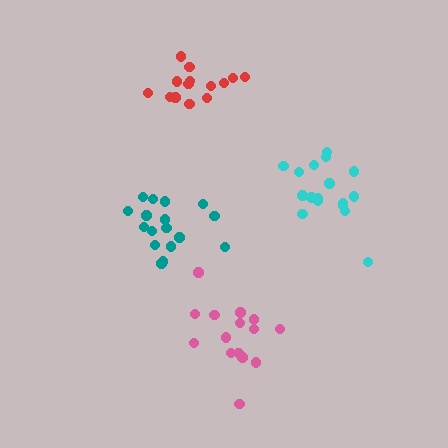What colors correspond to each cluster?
The clusters are colored: pink, teal, red, cyan.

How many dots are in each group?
Group 1: 15 dots, Group 2: 17 dots, Group 3: 14 dots, Group 4: 17 dots (63 total).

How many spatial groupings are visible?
There are 4 spatial groupings.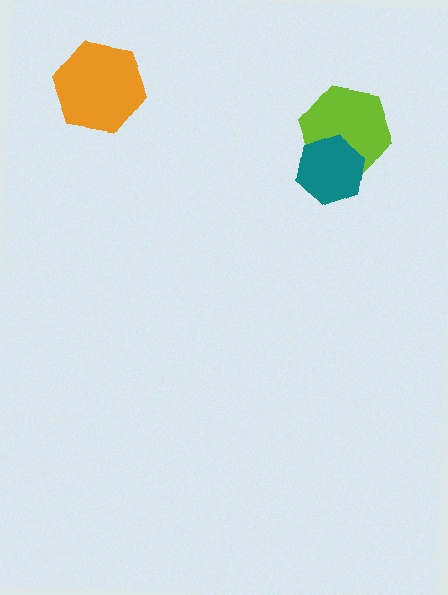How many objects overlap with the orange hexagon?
0 objects overlap with the orange hexagon.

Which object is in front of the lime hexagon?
The teal hexagon is in front of the lime hexagon.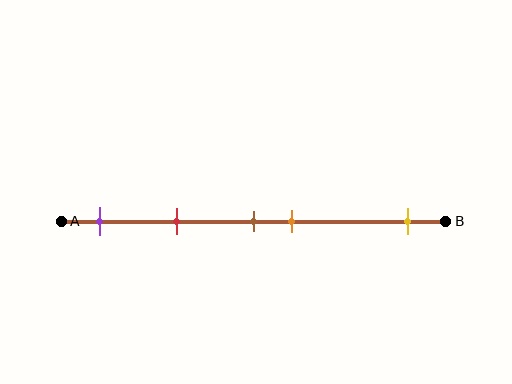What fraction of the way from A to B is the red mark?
The red mark is approximately 30% (0.3) of the way from A to B.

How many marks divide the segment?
There are 5 marks dividing the segment.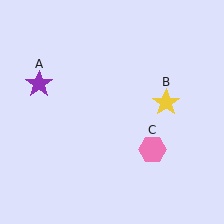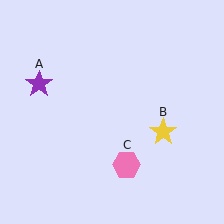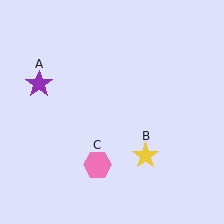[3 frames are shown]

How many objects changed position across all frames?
2 objects changed position: yellow star (object B), pink hexagon (object C).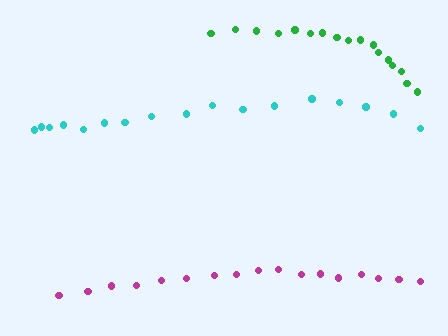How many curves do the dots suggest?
There are 3 distinct paths.